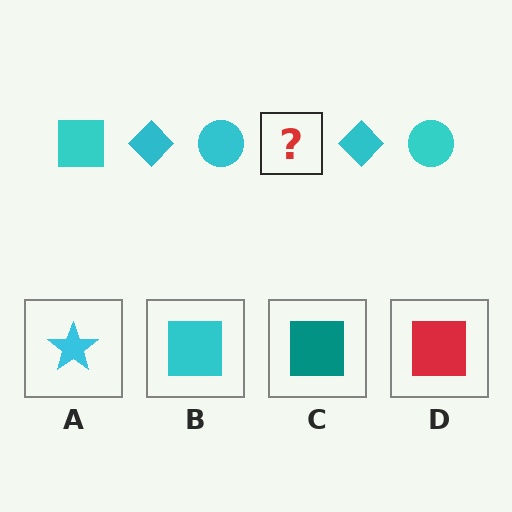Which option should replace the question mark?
Option B.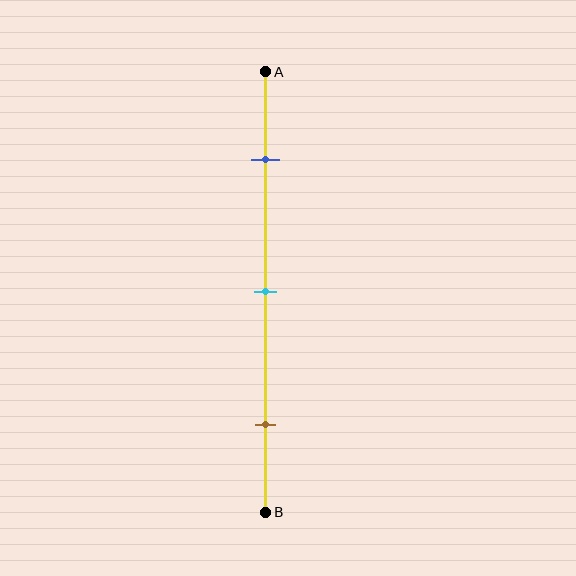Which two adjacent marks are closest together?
The blue and cyan marks are the closest adjacent pair.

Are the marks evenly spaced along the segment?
Yes, the marks are approximately evenly spaced.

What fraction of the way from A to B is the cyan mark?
The cyan mark is approximately 50% (0.5) of the way from A to B.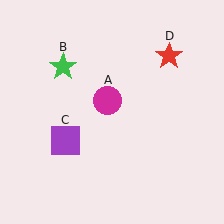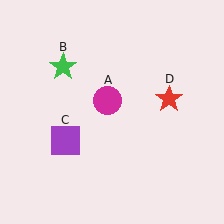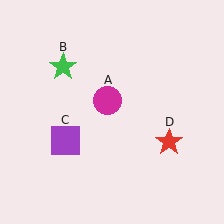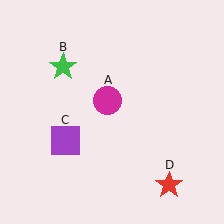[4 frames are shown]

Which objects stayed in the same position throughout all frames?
Magenta circle (object A) and green star (object B) and purple square (object C) remained stationary.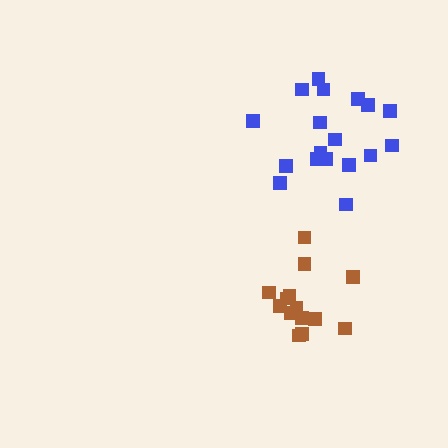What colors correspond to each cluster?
The clusters are colored: brown, blue.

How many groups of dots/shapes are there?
There are 2 groups.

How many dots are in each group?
Group 1: 14 dots, Group 2: 18 dots (32 total).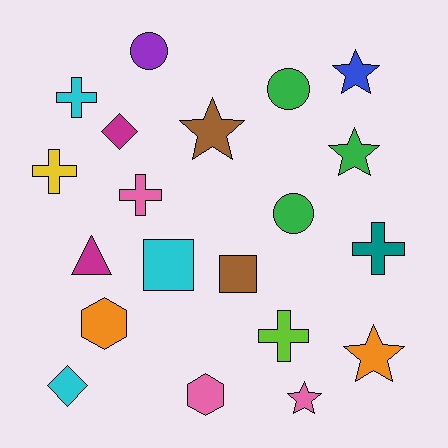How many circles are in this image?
There are 3 circles.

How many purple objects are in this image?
There is 1 purple object.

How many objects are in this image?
There are 20 objects.